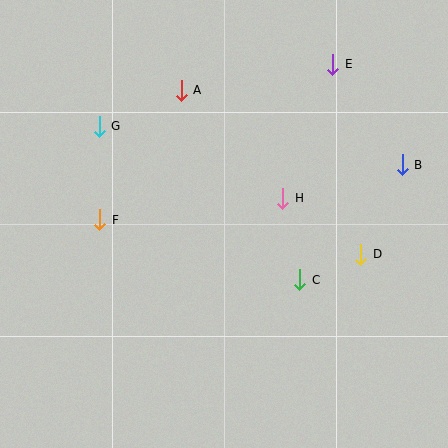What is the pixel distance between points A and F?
The distance between A and F is 153 pixels.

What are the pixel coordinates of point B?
Point B is at (402, 165).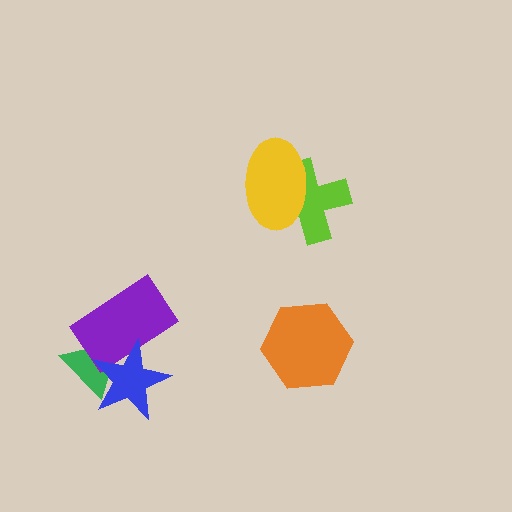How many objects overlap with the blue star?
2 objects overlap with the blue star.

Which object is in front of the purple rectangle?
The blue star is in front of the purple rectangle.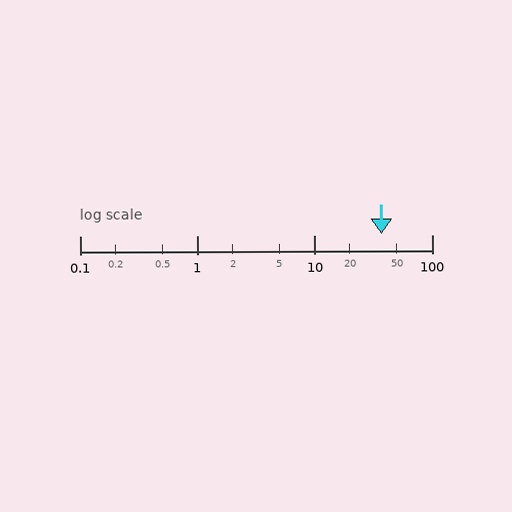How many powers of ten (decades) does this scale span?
The scale spans 3 decades, from 0.1 to 100.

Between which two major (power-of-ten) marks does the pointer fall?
The pointer is between 10 and 100.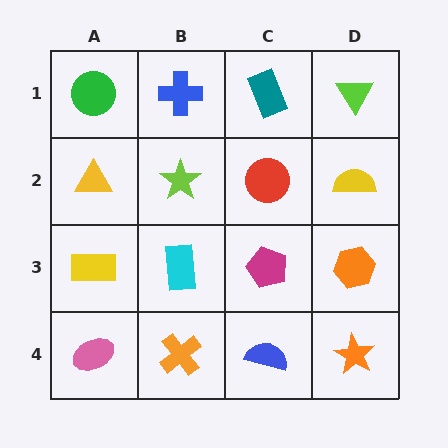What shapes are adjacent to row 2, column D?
A lime triangle (row 1, column D), an orange hexagon (row 3, column D), a red circle (row 2, column C).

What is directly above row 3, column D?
A yellow semicircle.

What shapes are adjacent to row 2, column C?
A teal rectangle (row 1, column C), a magenta pentagon (row 3, column C), a lime star (row 2, column B), a yellow semicircle (row 2, column D).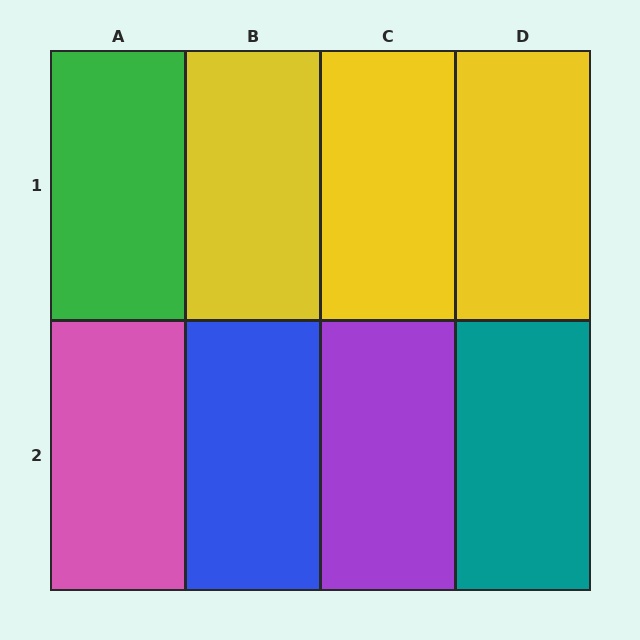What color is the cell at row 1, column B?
Yellow.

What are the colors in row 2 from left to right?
Pink, blue, purple, teal.